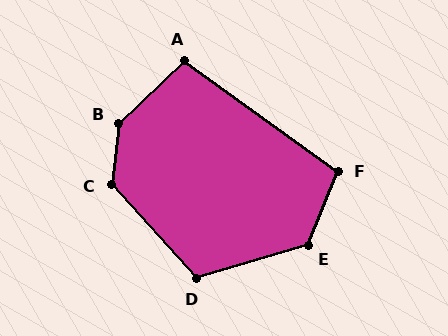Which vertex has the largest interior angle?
B, at approximately 141 degrees.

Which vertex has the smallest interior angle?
A, at approximately 101 degrees.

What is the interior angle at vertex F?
Approximately 104 degrees (obtuse).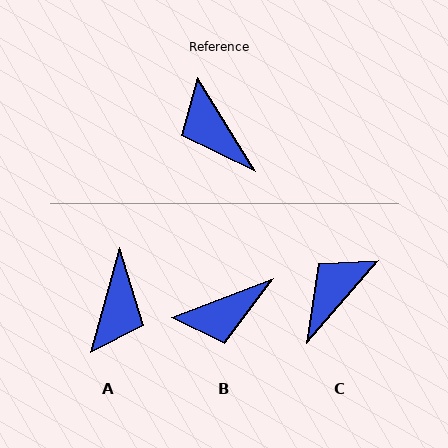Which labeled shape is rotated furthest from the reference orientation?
A, about 133 degrees away.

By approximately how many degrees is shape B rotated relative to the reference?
Approximately 79 degrees counter-clockwise.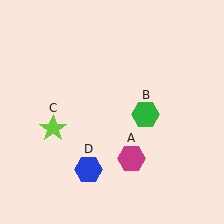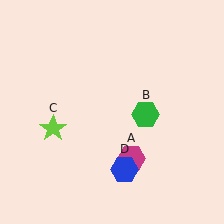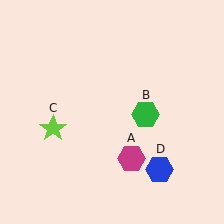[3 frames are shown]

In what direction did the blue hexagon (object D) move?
The blue hexagon (object D) moved right.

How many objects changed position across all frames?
1 object changed position: blue hexagon (object D).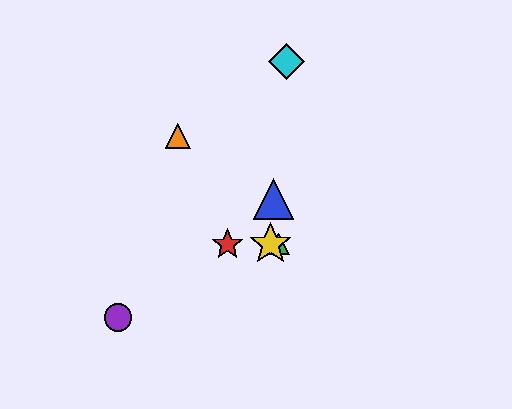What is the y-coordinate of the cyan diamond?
The cyan diamond is at y≈62.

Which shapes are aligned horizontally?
The red star, the green triangle, the yellow star are aligned horizontally.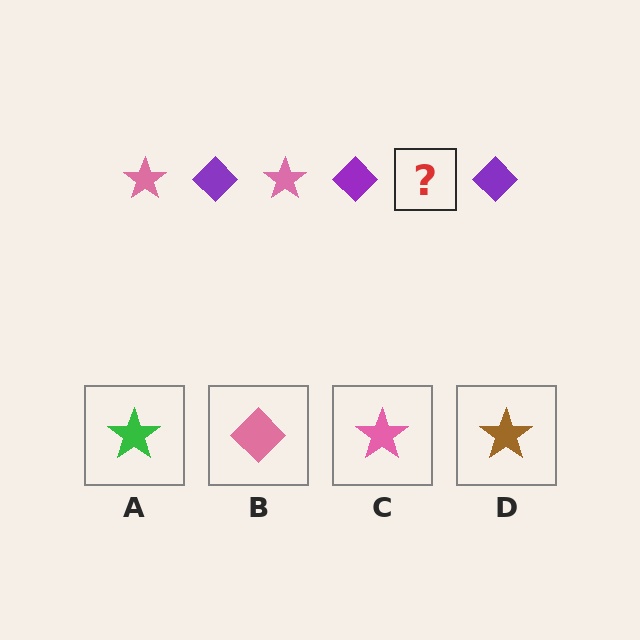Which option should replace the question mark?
Option C.